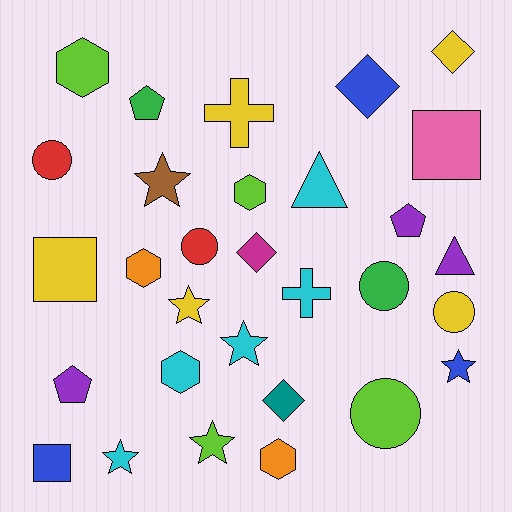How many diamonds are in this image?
There are 4 diamonds.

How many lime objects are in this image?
There are 4 lime objects.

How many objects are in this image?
There are 30 objects.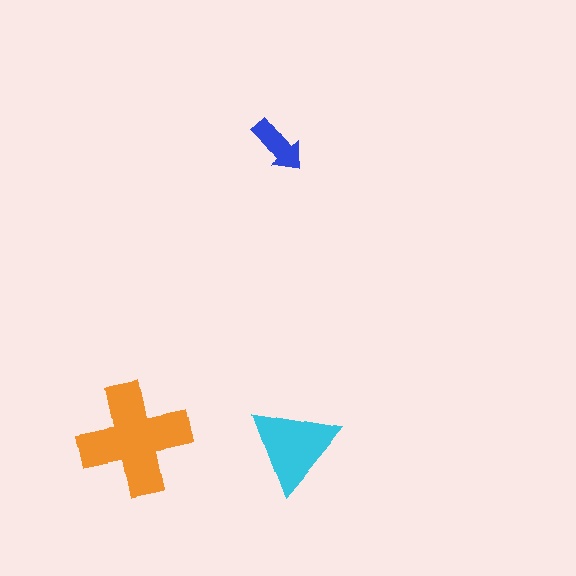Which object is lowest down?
The cyan triangle is bottommost.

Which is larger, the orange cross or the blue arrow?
The orange cross.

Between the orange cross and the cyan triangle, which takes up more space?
The orange cross.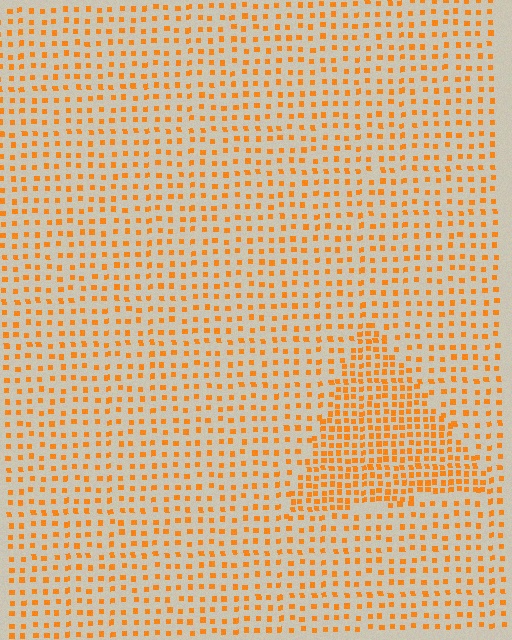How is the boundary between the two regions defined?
The boundary is defined by a change in element density (approximately 2.0x ratio). All elements are the same color, size, and shape.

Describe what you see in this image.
The image contains small orange elements arranged at two different densities. A triangle-shaped region is visible where the elements are more densely packed than the surrounding area.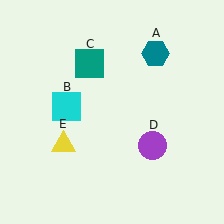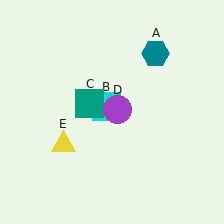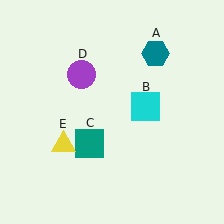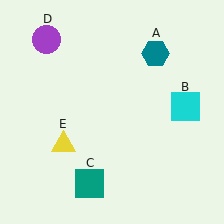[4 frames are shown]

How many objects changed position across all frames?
3 objects changed position: cyan square (object B), teal square (object C), purple circle (object D).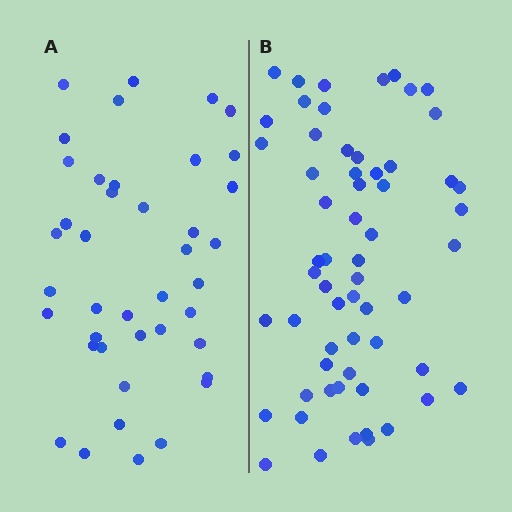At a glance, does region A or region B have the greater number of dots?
Region B (the right region) has more dots.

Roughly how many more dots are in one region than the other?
Region B has approximately 20 more dots than region A.